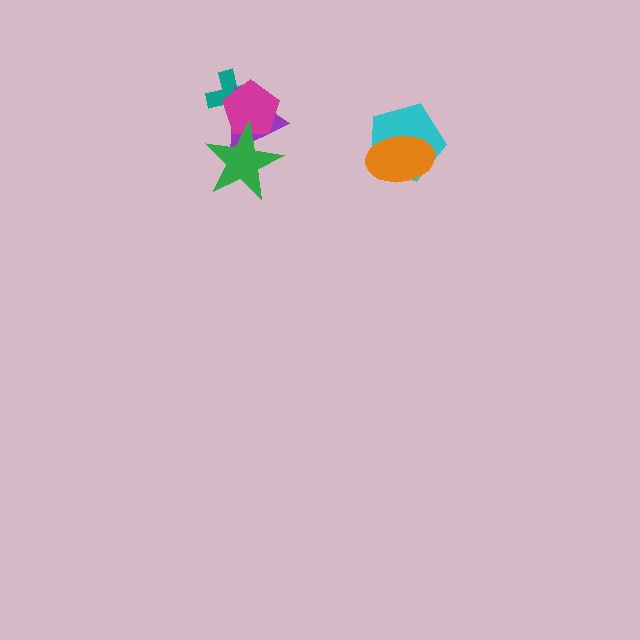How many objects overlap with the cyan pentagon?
1 object overlaps with the cyan pentagon.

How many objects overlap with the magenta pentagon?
3 objects overlap with the magenta pentagon.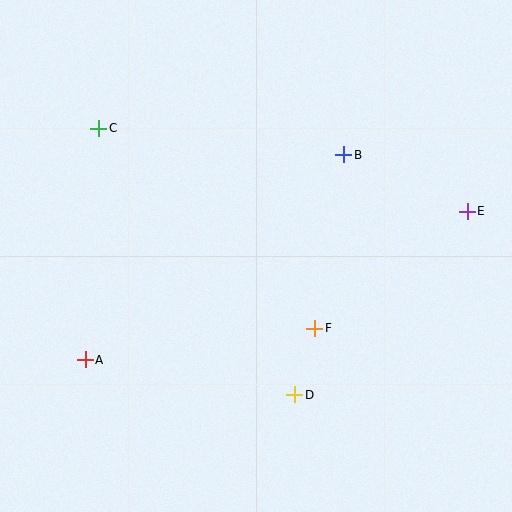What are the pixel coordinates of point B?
Point B is at (344, 155).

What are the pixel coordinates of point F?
Point F is at (315, 328).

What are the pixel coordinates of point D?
Point D is at (295, 395).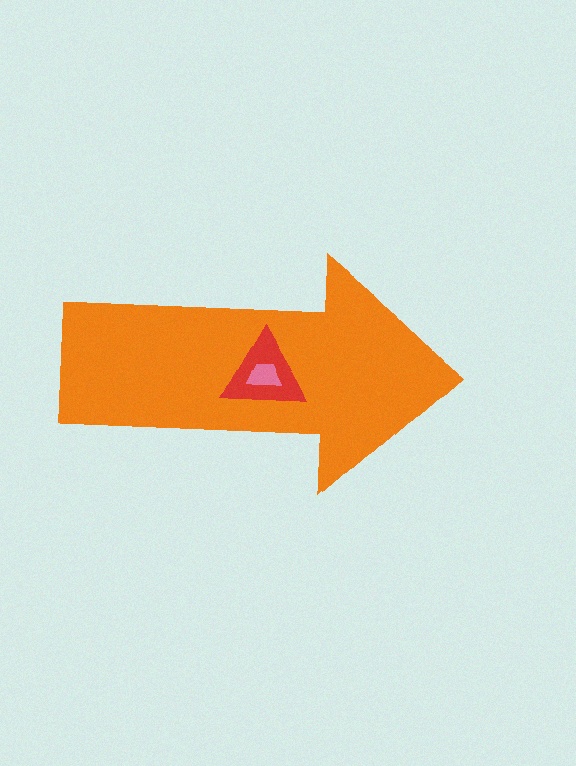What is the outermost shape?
The orange arrow.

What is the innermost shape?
The pink trapezoid.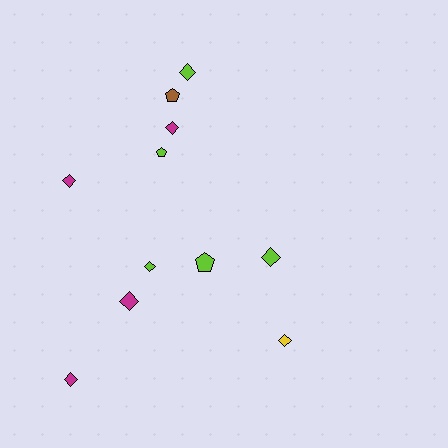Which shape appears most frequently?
Diamond, with 8 objects.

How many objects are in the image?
There are 11 objects.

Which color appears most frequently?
Lime, with 5 objects.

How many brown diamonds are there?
There are no brown diamonds.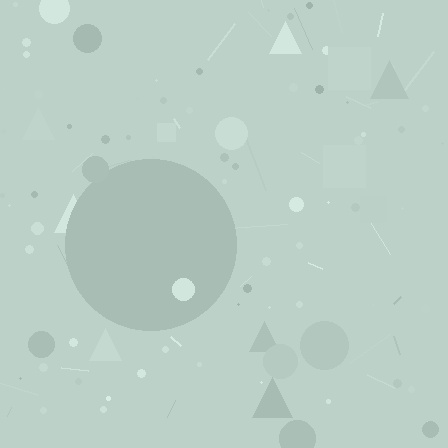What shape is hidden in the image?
A circle is hidden in the image.